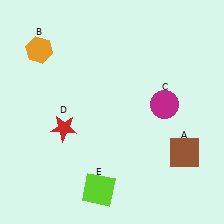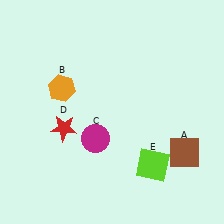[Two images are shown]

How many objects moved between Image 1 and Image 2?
3 objects moved between the two images.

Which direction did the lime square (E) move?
The lime square (E) moved right.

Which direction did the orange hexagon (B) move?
The orange hexagon (B) moved down.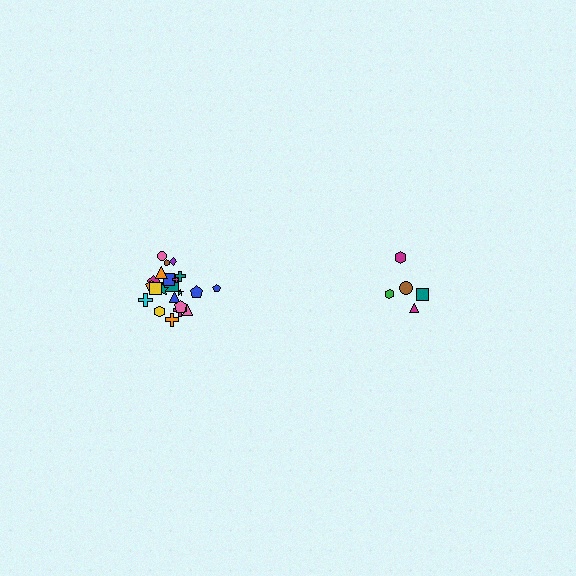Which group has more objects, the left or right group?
The left group.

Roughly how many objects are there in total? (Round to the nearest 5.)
Roughly 25 objects in total.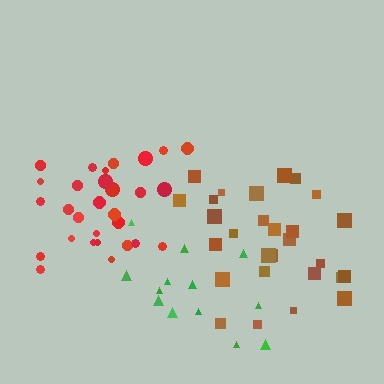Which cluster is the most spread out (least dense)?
Green.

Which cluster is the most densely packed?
Brown.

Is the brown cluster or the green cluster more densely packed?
Brown.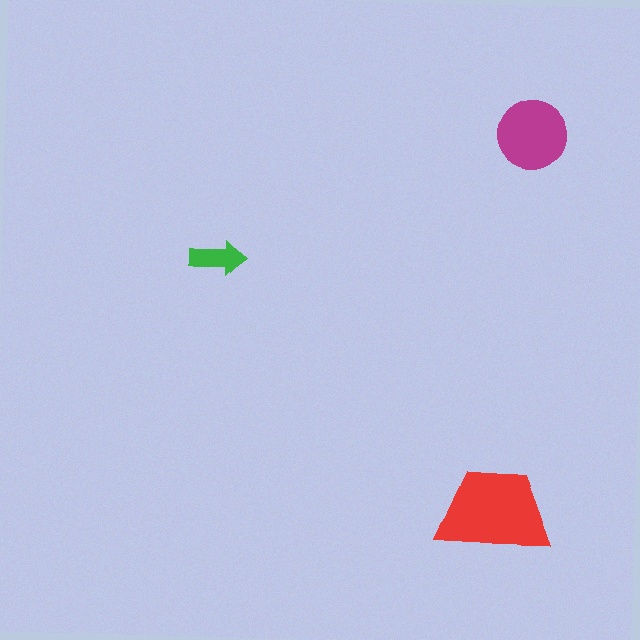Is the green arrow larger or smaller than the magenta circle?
Smaller.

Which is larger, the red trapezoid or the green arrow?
The red trapezoid.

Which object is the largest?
The red trapezoid.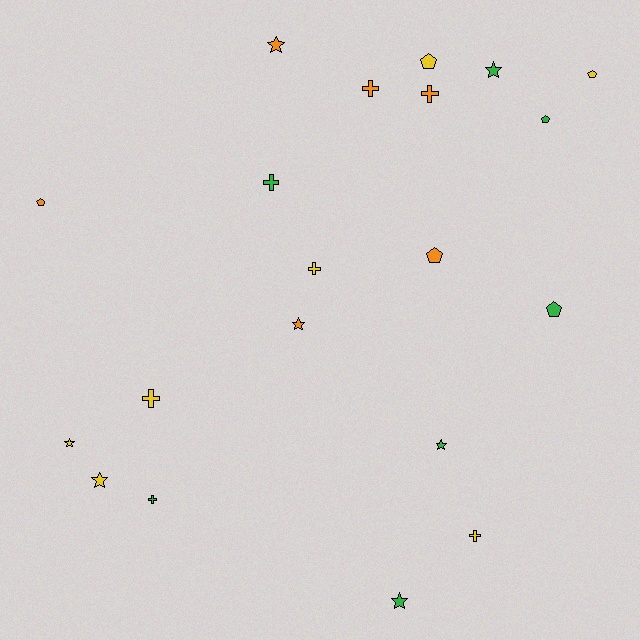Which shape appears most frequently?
Star, with 7 objects.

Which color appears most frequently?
Yellow, with 7 objects.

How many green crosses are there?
There are 2 green crosses.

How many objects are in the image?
There are 20 objects.